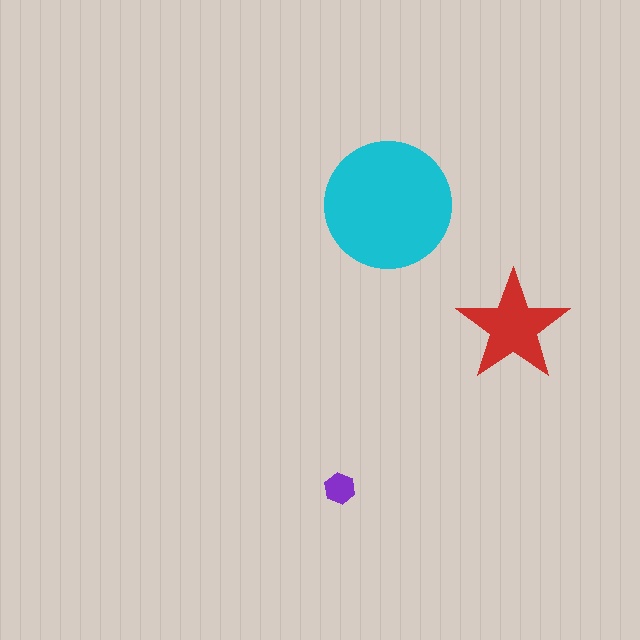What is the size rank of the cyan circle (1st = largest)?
1st.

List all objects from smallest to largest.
The purple hexagon, the red star, the cyan circle.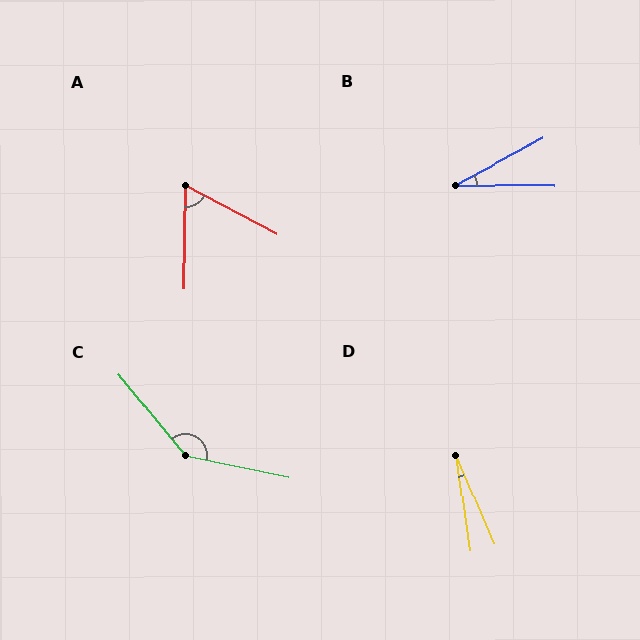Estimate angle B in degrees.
Approximately 29 degrees.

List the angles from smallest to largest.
D (15°), B (29°), A (63°), C (141°).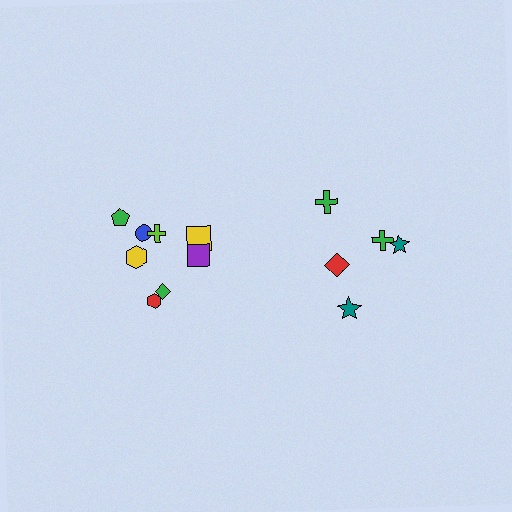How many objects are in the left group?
There are 8 objects.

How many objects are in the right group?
There are 5 objects.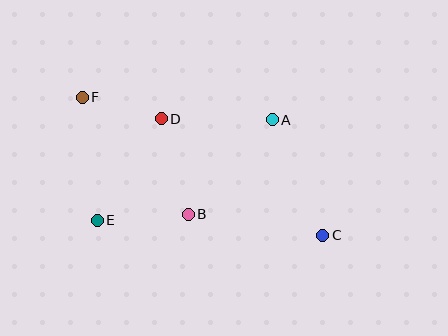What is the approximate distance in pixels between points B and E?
The distance between B and E is approximately 91 pixels.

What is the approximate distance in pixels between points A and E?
The distance between A and E is approximately 202 pixels.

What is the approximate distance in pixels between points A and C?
The distance between A and C is approximately 126 pixels.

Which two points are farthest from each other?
Points C and F are farthest from each other.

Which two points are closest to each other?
Points D and F are closest to each other.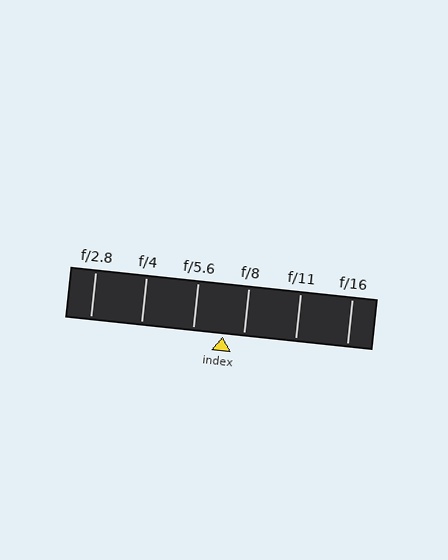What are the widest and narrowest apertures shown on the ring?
The widest aperture shown is f/2.8 and the narrowest is f/16.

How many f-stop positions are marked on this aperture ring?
There are 6 f-stop positions marked.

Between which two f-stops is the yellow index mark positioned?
The index mark is between f/5.6 and f/8.